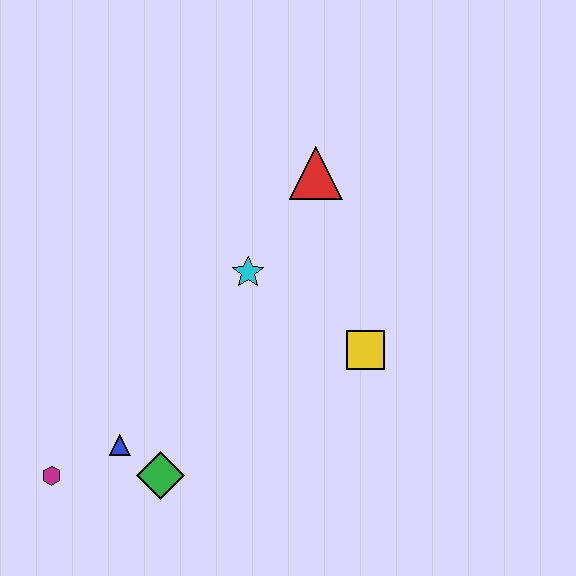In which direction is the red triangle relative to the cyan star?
The red triangle is above the cyan star.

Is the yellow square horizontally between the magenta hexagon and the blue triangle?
No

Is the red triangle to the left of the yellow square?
Yes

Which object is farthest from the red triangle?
The magenta hexagon is farthest from the red triangle.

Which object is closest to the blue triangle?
The green diamond is closest to the blue triangle.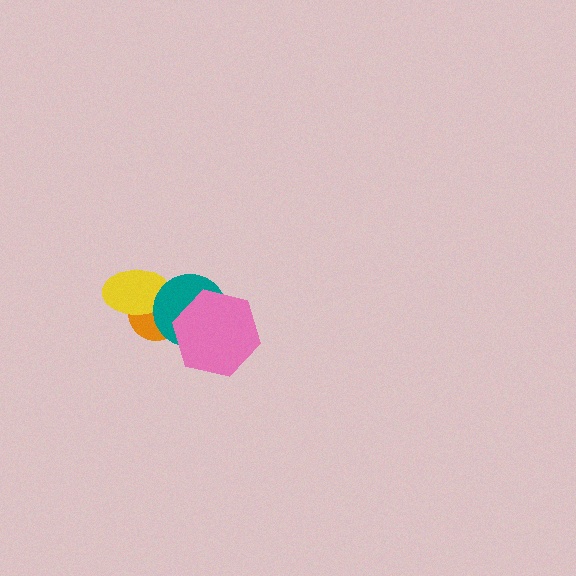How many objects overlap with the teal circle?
3 objects overlap with the teal circle.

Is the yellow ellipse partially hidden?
Yes, it is partially covered by another shape.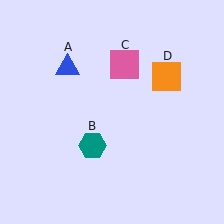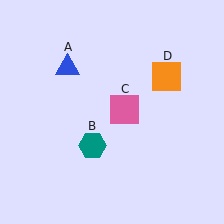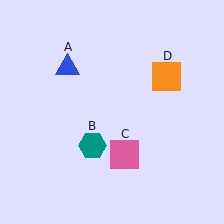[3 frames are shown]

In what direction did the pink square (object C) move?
The pink square (object C) moved down.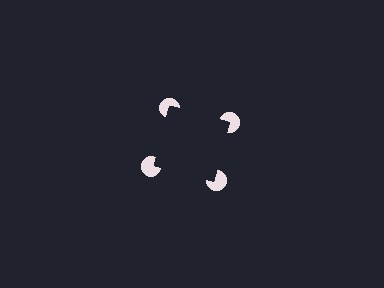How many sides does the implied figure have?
4 sides.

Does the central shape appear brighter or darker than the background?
It typically appears slightly darker than the background, even though no actual brightness change is drawn.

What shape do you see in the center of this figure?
An illusory square — its edges are inferred from the aligned wedge cuts in the pac-man discs, not physically drawn.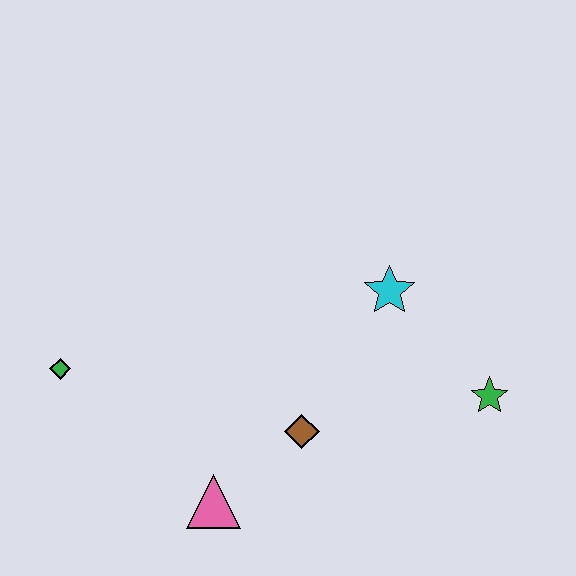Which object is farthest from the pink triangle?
The green star is farthest from the pink triangle.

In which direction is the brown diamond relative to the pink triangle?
The brown diamond is to the right of the pink triangle.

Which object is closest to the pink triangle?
The brown diamond is closest to the pink triangle.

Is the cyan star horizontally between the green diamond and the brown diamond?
No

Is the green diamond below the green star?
No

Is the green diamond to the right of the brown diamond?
No